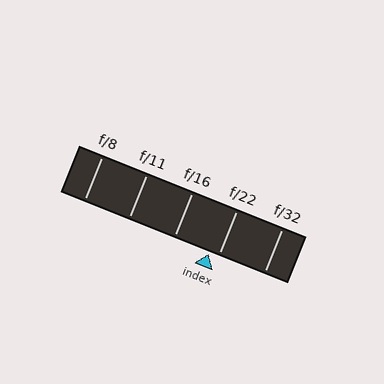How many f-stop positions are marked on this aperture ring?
There are 5 f-stop positions marked.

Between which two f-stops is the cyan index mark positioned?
The index mark is between f/16 and f/22.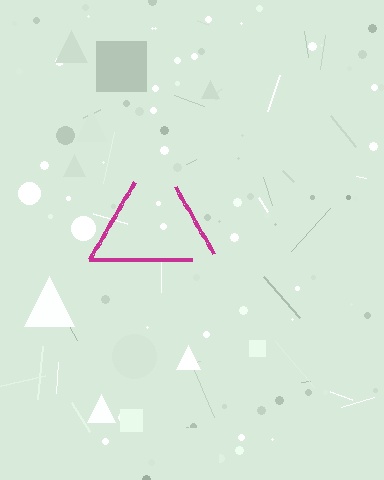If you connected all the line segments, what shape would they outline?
They would outline a triangle.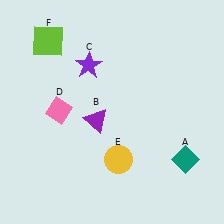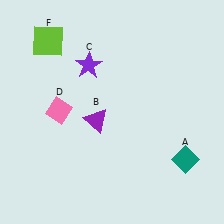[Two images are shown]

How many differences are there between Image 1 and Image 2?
There is 1 difference between the two images.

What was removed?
The yellow circle (E) was removed in Image 2.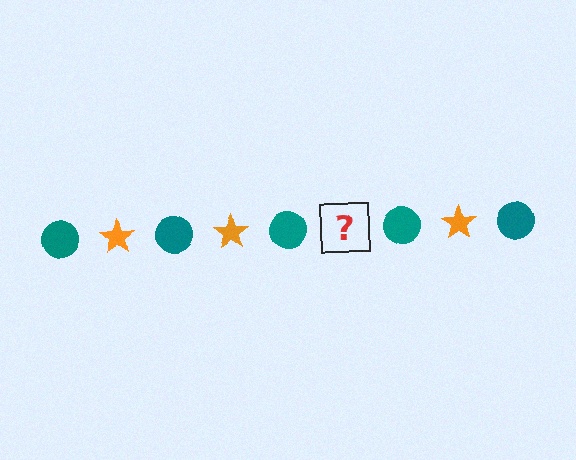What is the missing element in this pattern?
The missing element is an orange star.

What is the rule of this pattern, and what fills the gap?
The rule is that the pattern alternates between teal circle and orange star. The gap should be filled with an orange star.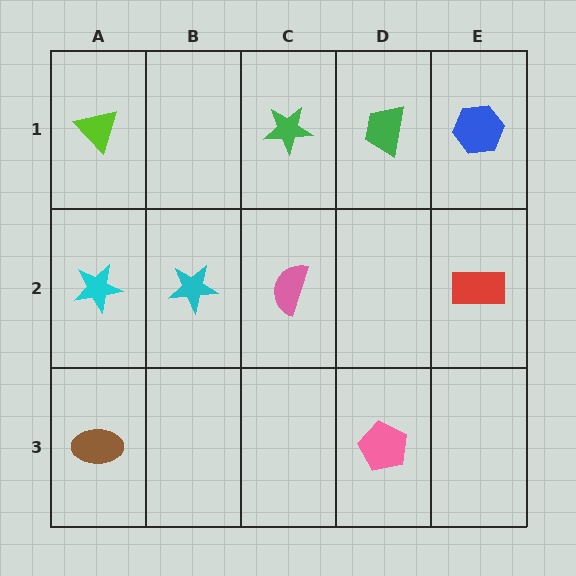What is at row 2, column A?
A cyan star.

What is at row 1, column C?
A green star.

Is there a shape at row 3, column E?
No, that cell is empty.